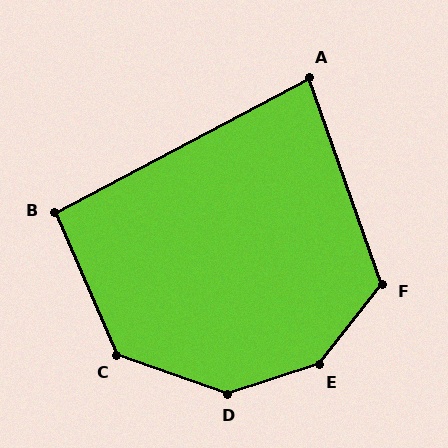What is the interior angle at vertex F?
Approximately 122 degrees (obtuse).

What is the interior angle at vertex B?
Approximately 94 degrees (approximately right).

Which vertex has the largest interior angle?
E, at approximately 146 degrees.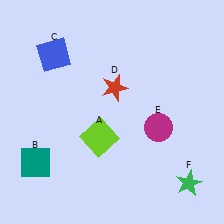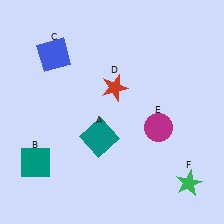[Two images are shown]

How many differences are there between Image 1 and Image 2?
There is 1 difference between the two images.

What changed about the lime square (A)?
In Image 1, A is lime. In Image 2, it changed to teal.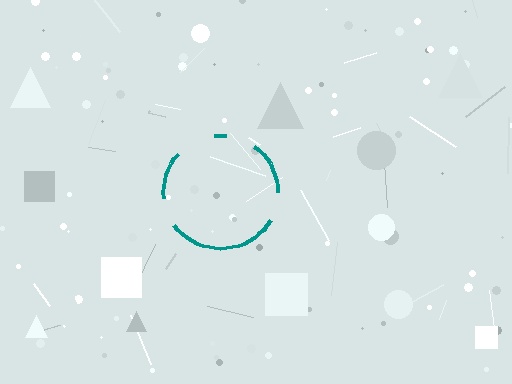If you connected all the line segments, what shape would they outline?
They would outline a circle.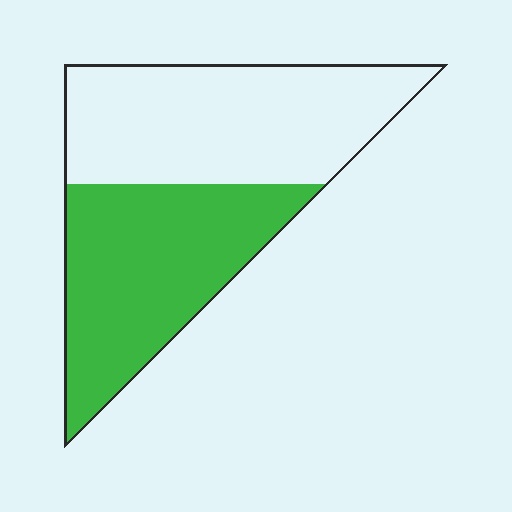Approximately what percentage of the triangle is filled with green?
Approximately 45%.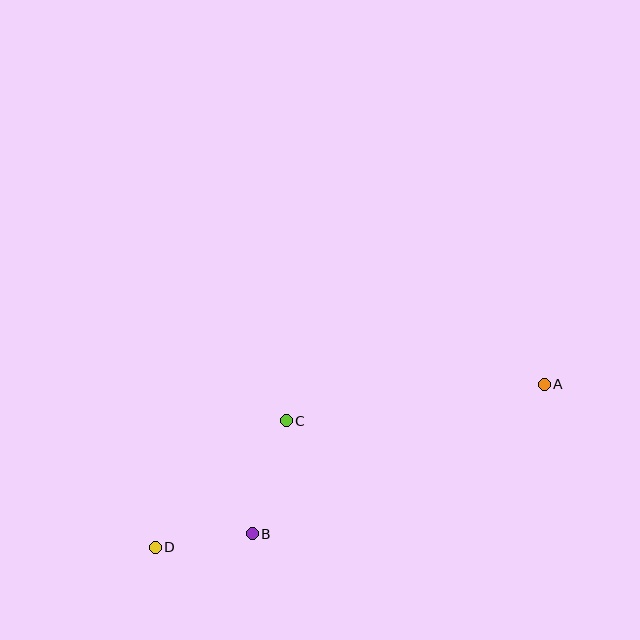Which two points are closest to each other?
Points B and D are closest to each other.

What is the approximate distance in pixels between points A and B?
The distance between A and B is approximately 328 pixels.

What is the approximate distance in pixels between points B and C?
The distance between B and C is approximately 118 pixels.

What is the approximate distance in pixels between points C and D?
The distance between C and D is approximately 183 pixels.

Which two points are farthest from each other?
Points A and D are farthest from each other.